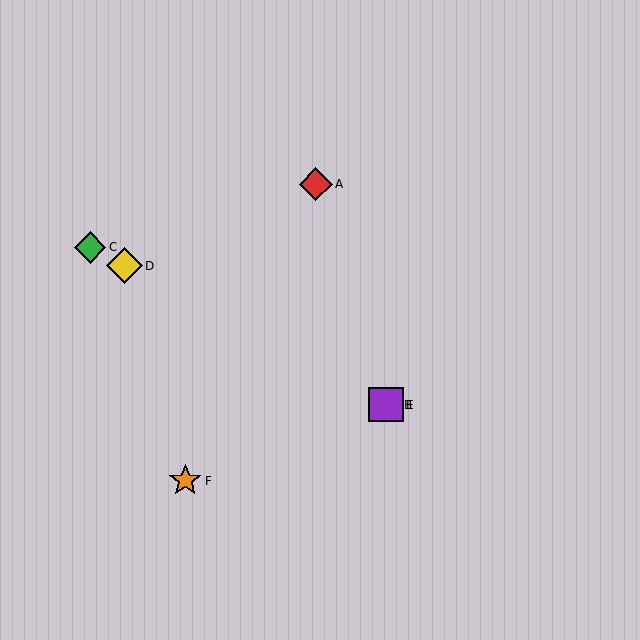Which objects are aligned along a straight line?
Objects B, C, D, E are aligned along a straight line.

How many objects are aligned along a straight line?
4 objects (B, C, D, E) are aligned along a straight line.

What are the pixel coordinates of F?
Object F is at (185, 481).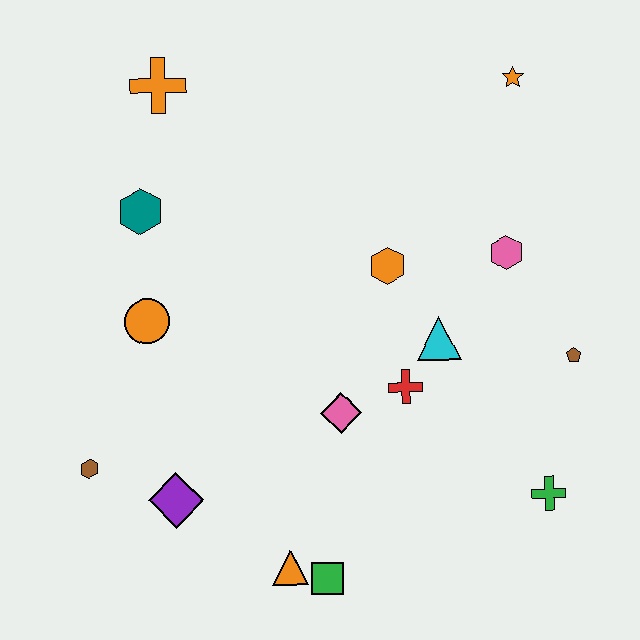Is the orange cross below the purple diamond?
No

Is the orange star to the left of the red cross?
No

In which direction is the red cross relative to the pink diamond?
The red cross is to the right of the pink diamond.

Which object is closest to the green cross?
The brown pentagon is closest to the green cross.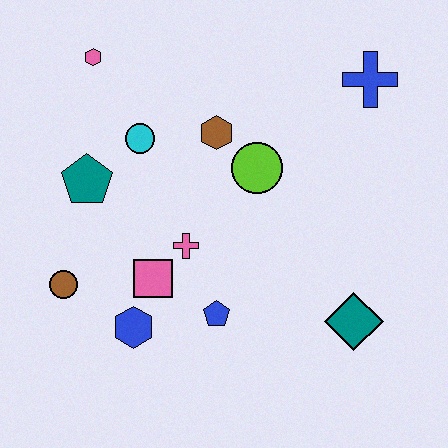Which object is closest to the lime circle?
The brown hexagon is closest to the lime circle.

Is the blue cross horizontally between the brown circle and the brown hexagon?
No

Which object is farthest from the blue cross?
The brown circle is farthest from the blue cross.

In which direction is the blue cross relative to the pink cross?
The blue cross is to the right of the pink cross.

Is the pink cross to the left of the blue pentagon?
Yes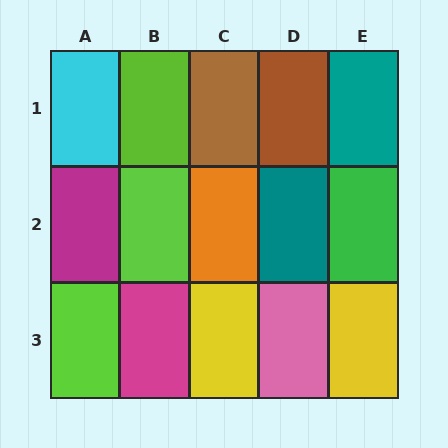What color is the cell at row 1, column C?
Brown.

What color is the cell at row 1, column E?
Teal.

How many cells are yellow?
2 cells are yellow.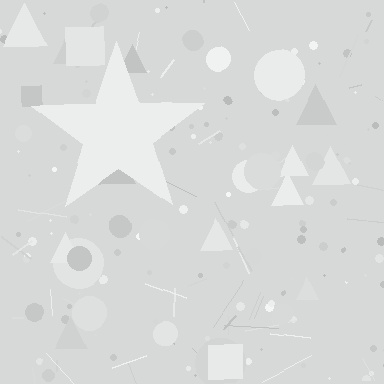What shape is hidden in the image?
A star is hidden in the image.